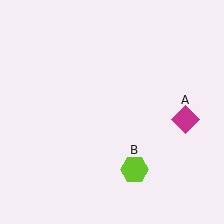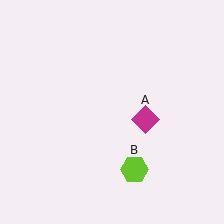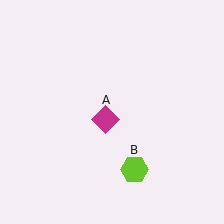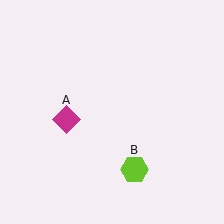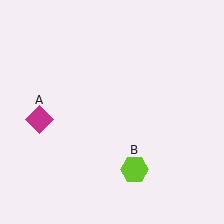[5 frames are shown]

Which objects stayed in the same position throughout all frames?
Lime hexagon (object B) remained stationary.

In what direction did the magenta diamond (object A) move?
The magenta diamond (object A) moved left.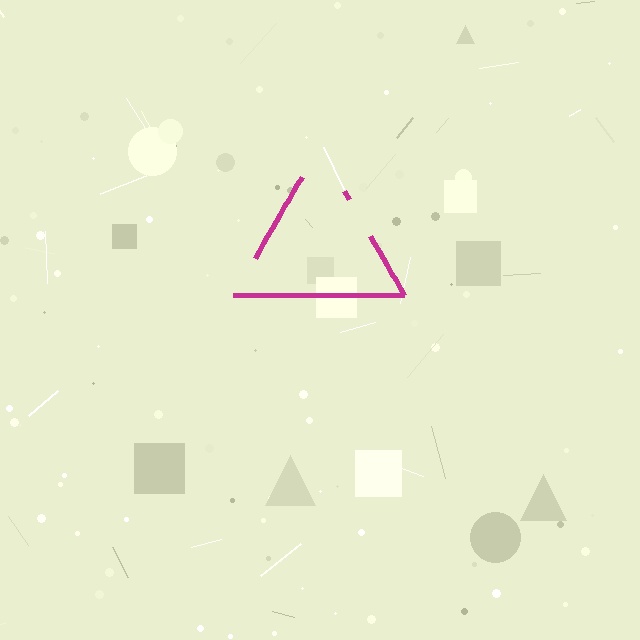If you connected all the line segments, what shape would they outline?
They would outline a triangle.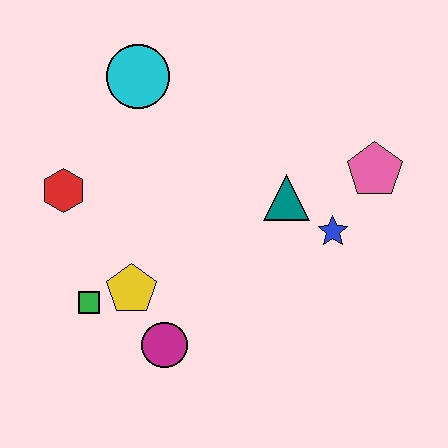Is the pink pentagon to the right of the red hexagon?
Yes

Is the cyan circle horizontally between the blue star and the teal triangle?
No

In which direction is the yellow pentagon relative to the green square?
The yellow pentagon is to the right of the green square.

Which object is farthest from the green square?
The pink pentagon is farthest from the green square.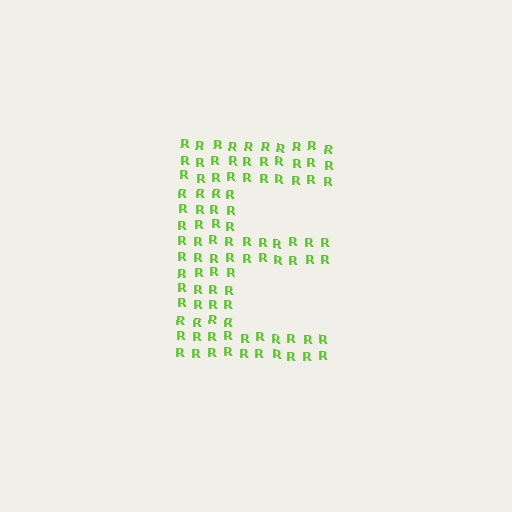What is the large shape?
The large shape is the letter E.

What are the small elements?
The small elements are letter R's.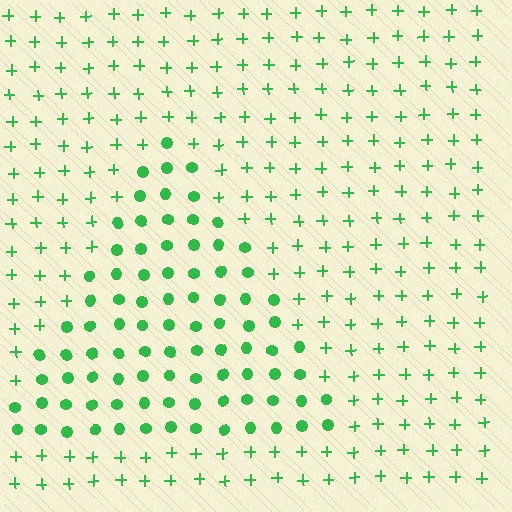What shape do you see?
I see a triangle.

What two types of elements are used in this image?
The image uses circles inside the triangle region and plus signs outside it.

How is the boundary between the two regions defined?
The boundary is defined by a change in element shape: circles inside vs. plus signs outside. All elements share the same color and spacing.